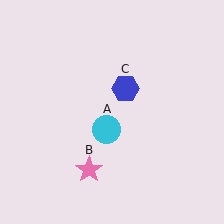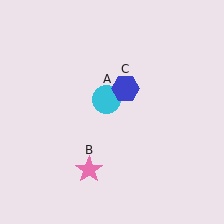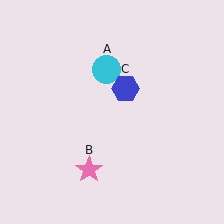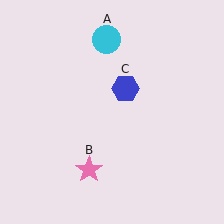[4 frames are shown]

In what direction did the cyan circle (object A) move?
The cyan circle (object A) moved up.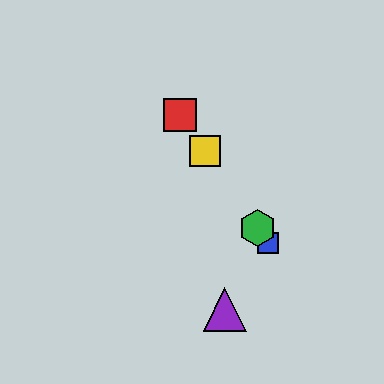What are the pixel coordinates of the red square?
The red square is at (180, 115).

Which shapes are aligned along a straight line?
The red square, the blue square, the green hexagon, the yellow square are aligned along a straight line.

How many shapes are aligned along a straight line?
4 shapes (the red square, the blue square, the green hexagon, the yellow square) are aligned along a straight line.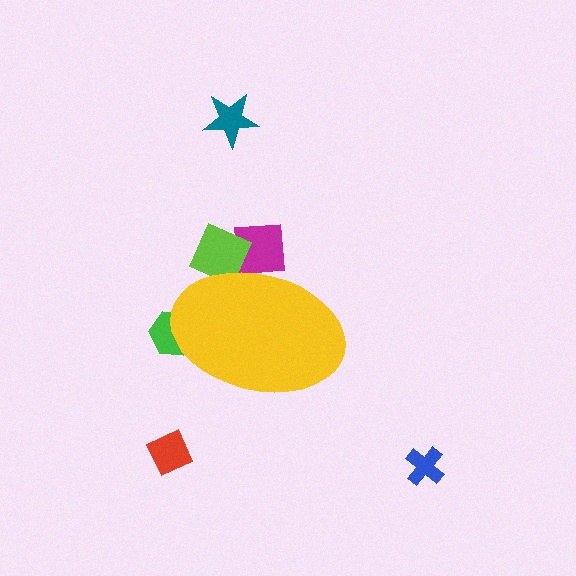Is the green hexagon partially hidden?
Yes, the green hexagon is partially hidden behind the yellow ellipse.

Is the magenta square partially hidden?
Yes, the magenta square is partially hidden behind the yellow ellipse.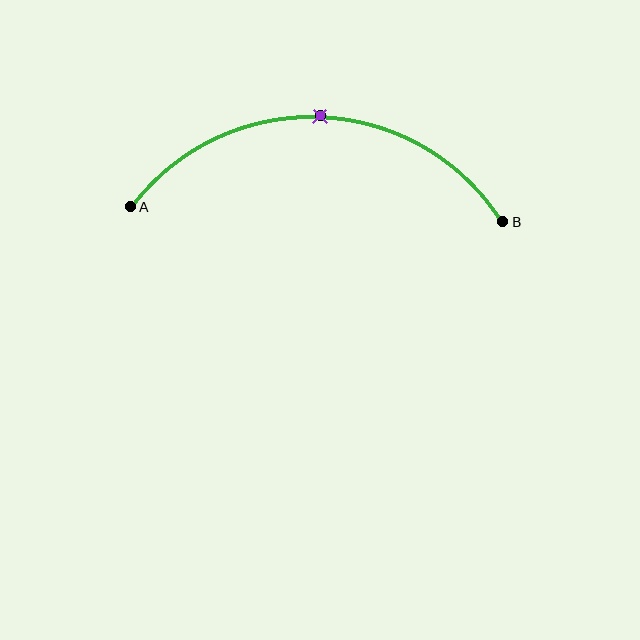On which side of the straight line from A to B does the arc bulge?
The arc bulges above the straight line connecting A and B.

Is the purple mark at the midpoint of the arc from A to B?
Yes. The purple mark lies on the arc at equal arc-length from both A and B — it is the arc midpoint.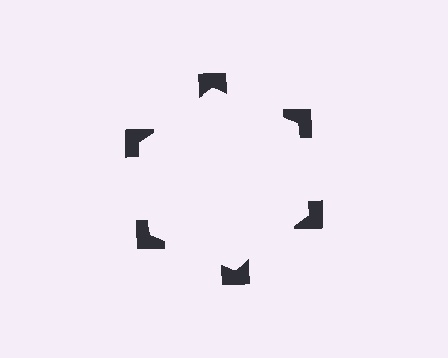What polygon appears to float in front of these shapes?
An illusory hexagon — its edges are inferred from the aligned wedge cuts in the notched squares, not physically drawn.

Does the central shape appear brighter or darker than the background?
It typically appears slightly brighter than the background, even though no actual brightness change is drawn.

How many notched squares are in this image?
There are 6 — one at each vertex of the illusory hexagon.